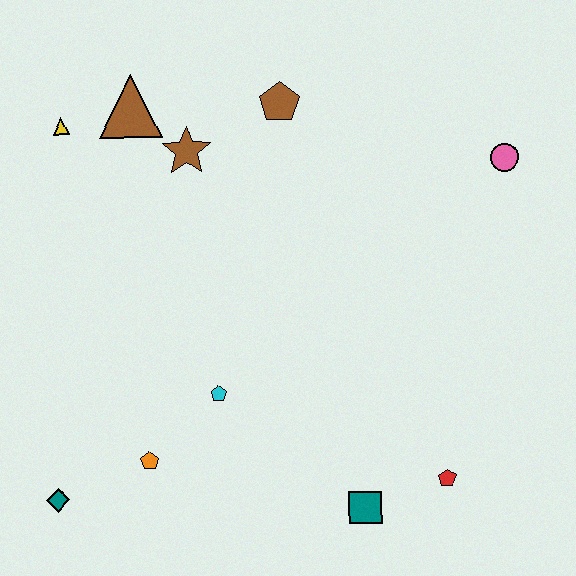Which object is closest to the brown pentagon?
The brown star is closest to the brown pentagon.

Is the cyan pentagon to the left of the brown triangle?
No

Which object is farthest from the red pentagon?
The yellow triangle is farthest from the red pentagon.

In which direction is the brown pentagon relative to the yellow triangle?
The brown pentagon is to the right of the yellow triangle.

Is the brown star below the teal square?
No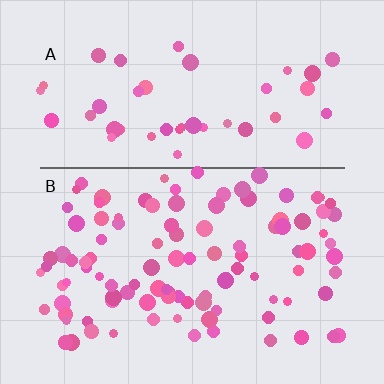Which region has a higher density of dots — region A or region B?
B (the bottom).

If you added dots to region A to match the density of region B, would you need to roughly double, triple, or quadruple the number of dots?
Approximately double.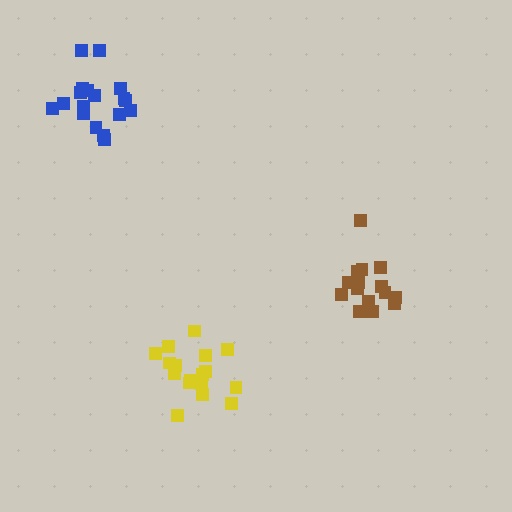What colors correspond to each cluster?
The clusters are colored: yellow, blue, brown.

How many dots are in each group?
Group 1: 17 dots, Group 2: 18 dots, Group 3: 16 dots (51 total).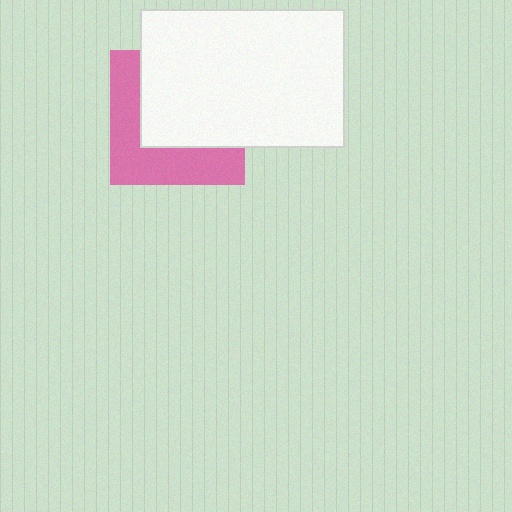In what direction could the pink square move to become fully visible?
The pink square could move toward the lower-left. That would shift it out from behind the white rectangle entirely.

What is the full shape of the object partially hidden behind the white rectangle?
The partially hidden object is a pink square.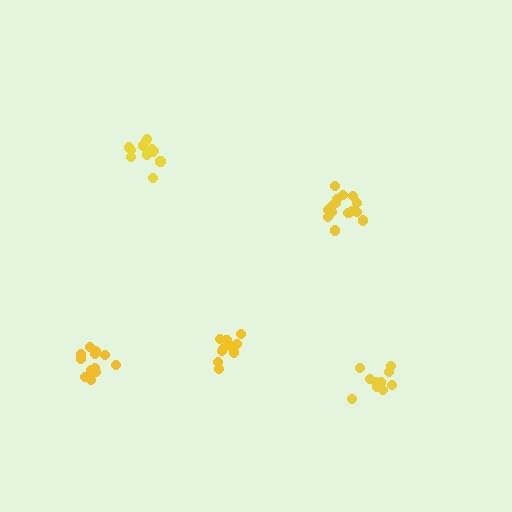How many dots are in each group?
Group 1: 15 dots, Group 2: 12 dots, Group 3: 10 dots, Group 4: 11 dots, Group 5: 12 dots (60 total).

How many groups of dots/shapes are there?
There are 5 groups.